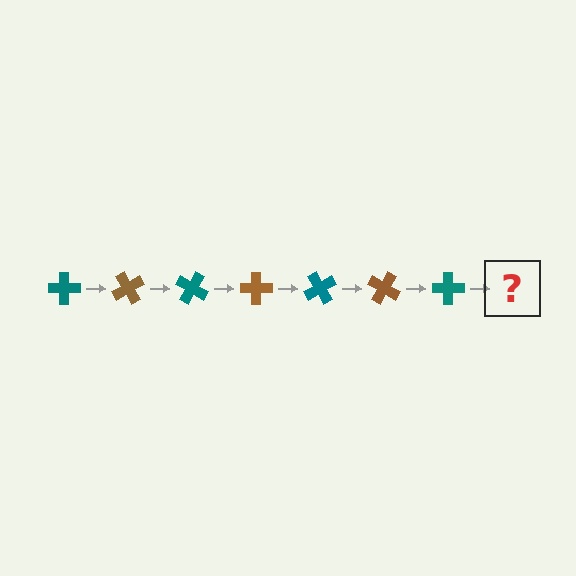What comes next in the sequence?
The next element should be a brown cross, rotated 420 degrees from the start.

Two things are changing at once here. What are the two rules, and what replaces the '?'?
The two rules are that it rotates 60 degrees each step and the color cycles through teal and brown. The '?' should be a brown cross, rotated 420 degrees from the start.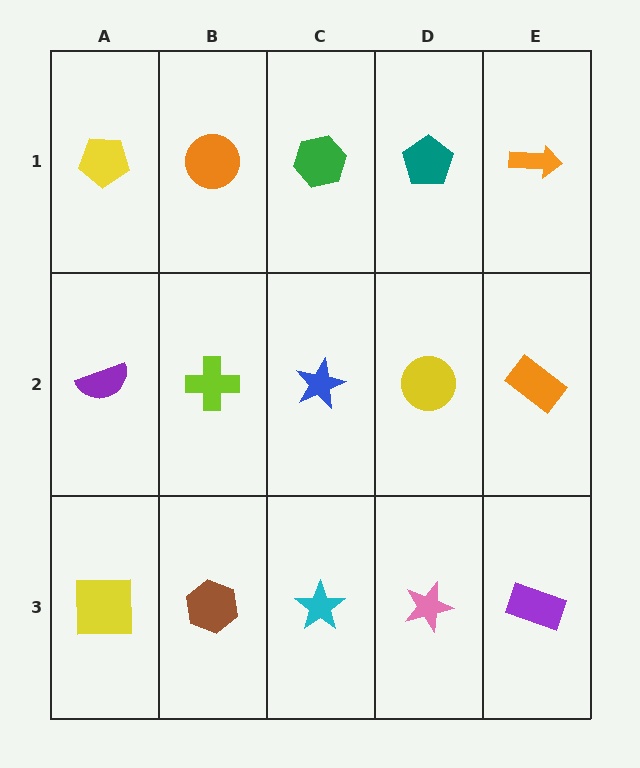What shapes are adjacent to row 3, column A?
A purple semicircle (row 2, column A), a brown hexagon (row 3, column B).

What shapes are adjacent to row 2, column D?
A teal pentagon (row 1, column D), a pink star (row 3, column D), a blue star (row 2, column C), an orange rectangle (row 2, column E).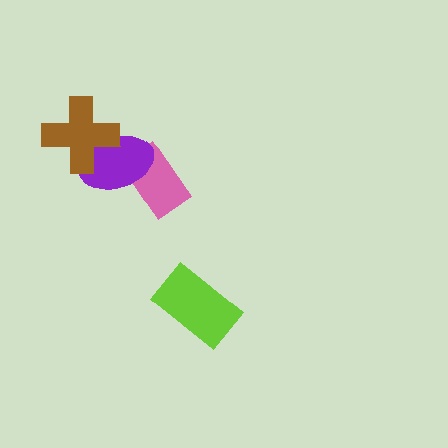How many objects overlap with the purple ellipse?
2 objects overlap with the purple ellipse.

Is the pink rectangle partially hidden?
Yes, it is partially covered by another shape.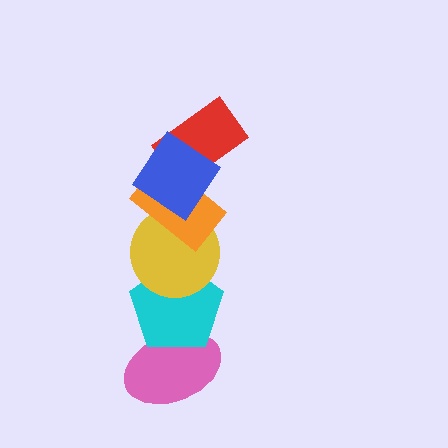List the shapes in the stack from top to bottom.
From top to bottom: the blue diamond, the red rectangle, the orange rectangle, the yellow circle, the cyan pentagon, the pink ellipse.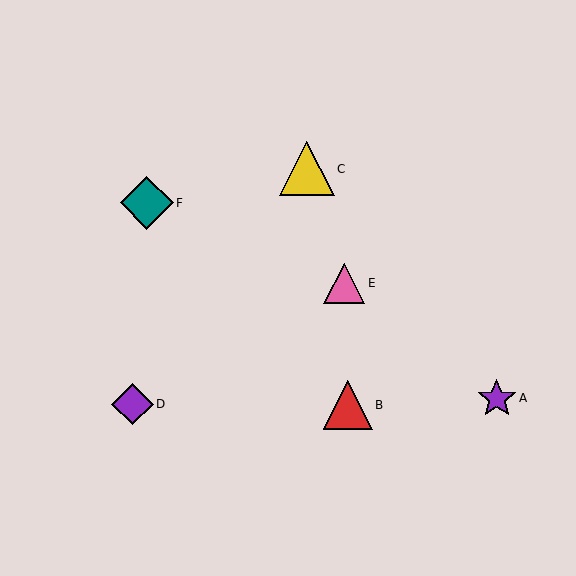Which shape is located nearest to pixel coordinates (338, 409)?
The red triangle (labeled B) at (348, 405) is nearest to that location.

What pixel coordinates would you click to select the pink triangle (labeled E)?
Click at (344, 283) to select the pink triangle E.